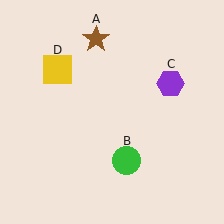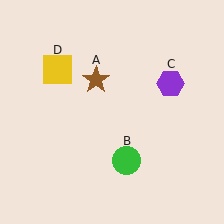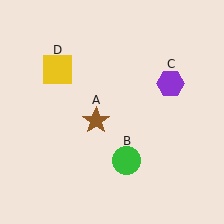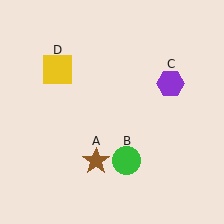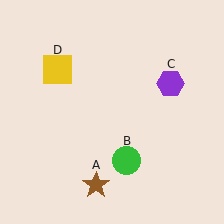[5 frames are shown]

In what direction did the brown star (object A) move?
The brown star (object A) moved down.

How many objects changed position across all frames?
1 object changed position: brown star (object A).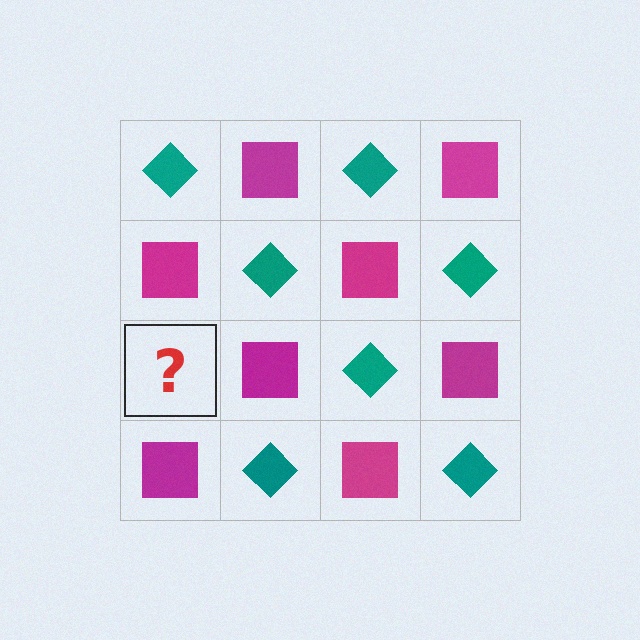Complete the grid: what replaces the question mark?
The question mark should be replaced with a teal diamond.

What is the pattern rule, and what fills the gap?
The rule is that it alternates teal diamond and magenta square in a checkerboard pattern. The gap should be filled with a teal diamond.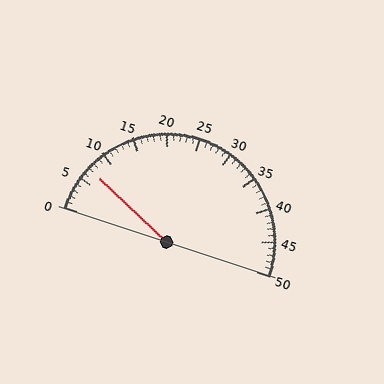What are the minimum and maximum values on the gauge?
The gauge ranges from 0 to 50.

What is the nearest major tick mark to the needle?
The nearest major tick mark is 5.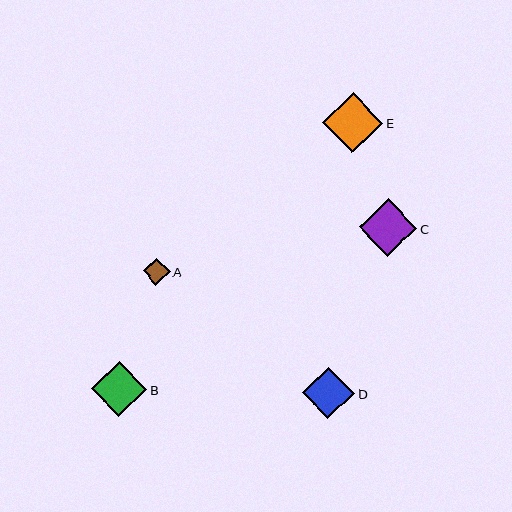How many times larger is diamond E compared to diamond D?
Diamond E is approximately 1.2 times the size of diamond D.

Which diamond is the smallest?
Diamond A is the smallest with a size of approximately 27 pixels.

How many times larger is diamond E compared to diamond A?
Diamond E is approximately 2.2 times the size of diamond A.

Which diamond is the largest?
Diamond E is the largest with a size of approximately 60 pixels.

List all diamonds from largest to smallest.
From largest to smallest: E, C, B, D, A.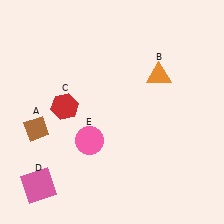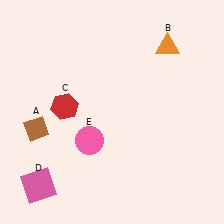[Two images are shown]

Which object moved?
The orange triangle (B) moved up.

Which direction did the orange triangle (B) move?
The orange triangle (B) moved up.